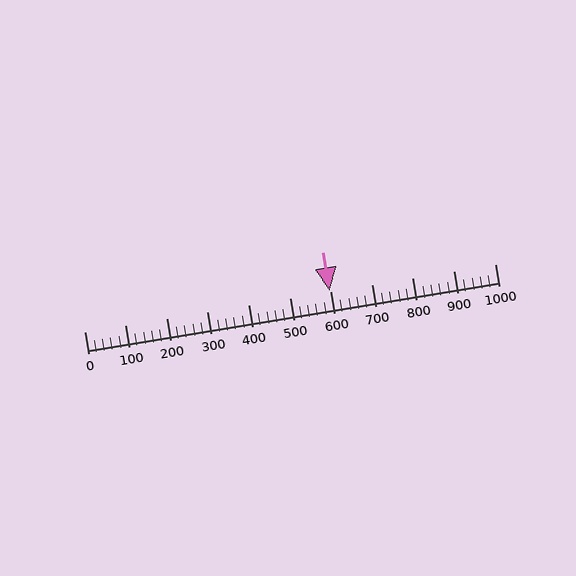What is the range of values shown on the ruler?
The ruler shows values from 0 to 1000.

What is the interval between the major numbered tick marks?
The major tick marks are spaced 100 units apart.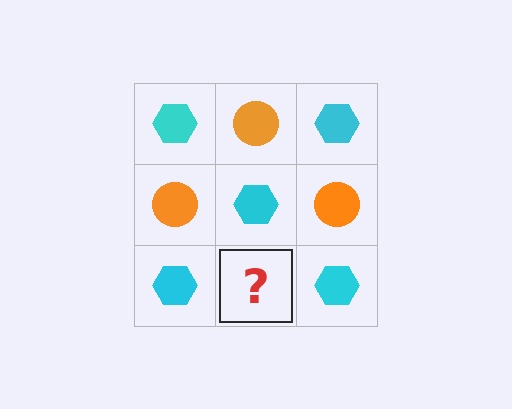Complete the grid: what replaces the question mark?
The question mark should be replaced with an orange circle.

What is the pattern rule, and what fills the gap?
The rule is that it alternates cyan hexagon and orange circle in a checkerboard pattern. The gap should be filled with an orange circle.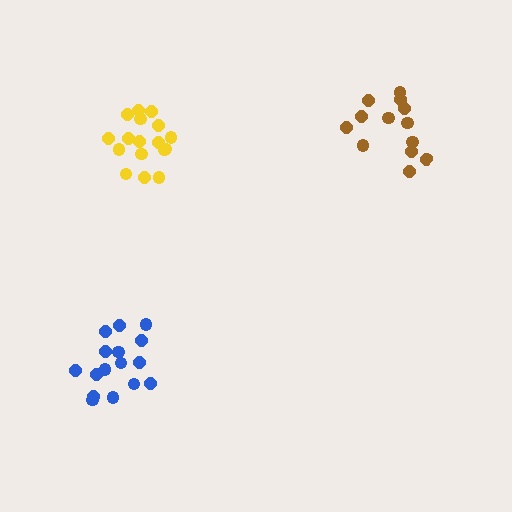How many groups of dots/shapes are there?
There are 3 groups.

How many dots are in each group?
Group 1: 13 dots, Group 2: 16 dots, Group 3: 17 dots (46 total).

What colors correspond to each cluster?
The clusters are colored: brown, blue, yellow.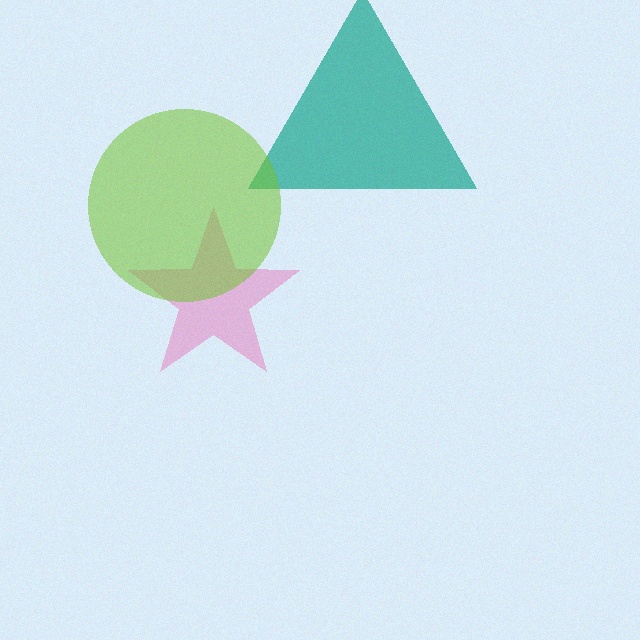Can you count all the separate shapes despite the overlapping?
Yes, there are 3 separate shapes.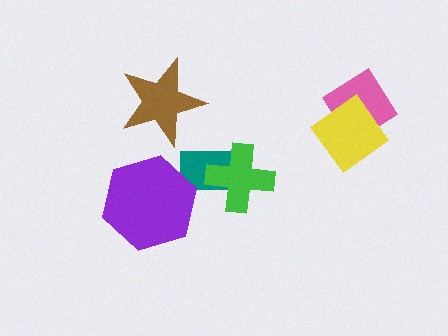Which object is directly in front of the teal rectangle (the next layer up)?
The green cross is directly in front of the teal rectangle.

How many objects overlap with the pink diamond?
1 object overlaps with the pink diamond.